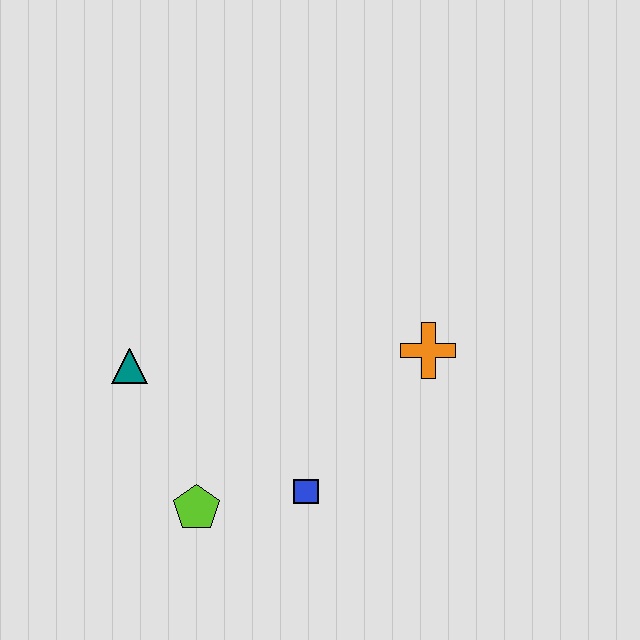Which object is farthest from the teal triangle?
The orange cross is farthest from the teal triangle.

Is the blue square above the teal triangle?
No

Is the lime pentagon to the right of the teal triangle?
Yes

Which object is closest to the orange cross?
The blue square is closest to the orange cross.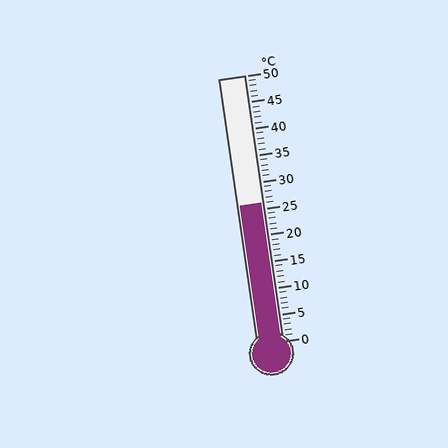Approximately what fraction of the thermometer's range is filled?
The thermometer is filled to approximately 50% of its range.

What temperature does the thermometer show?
The thermometer shows approximately 26°C.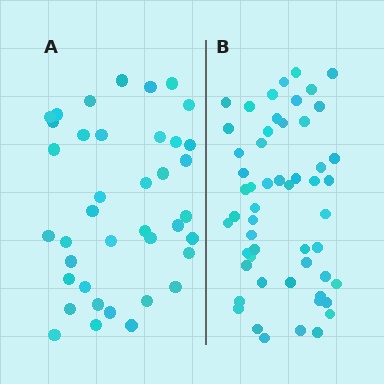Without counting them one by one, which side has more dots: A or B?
Region B (the right region) has more dots.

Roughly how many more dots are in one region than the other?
Region B has approximately 15 more dots than region A.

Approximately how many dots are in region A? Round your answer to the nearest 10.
About 40 dots. (The exact count is 39, which rounds to 40.)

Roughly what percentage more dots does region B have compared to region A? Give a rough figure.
About 40% more.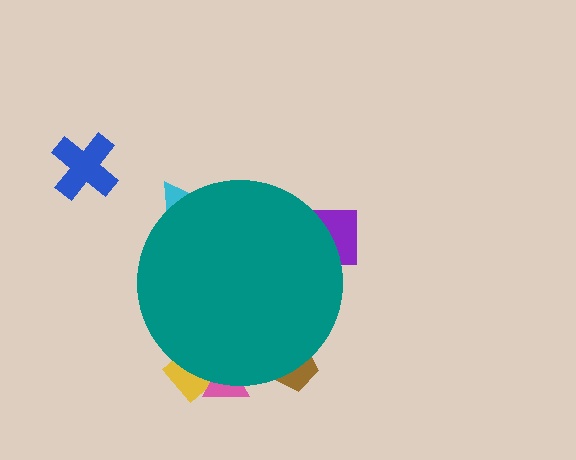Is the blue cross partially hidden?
No, the blue cross is fully visible.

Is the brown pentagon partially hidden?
Yes, the brown pentagon is partially hidden behind the teal circle.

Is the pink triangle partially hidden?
Yes, the pink triangle is partially hidden behind the teal circle.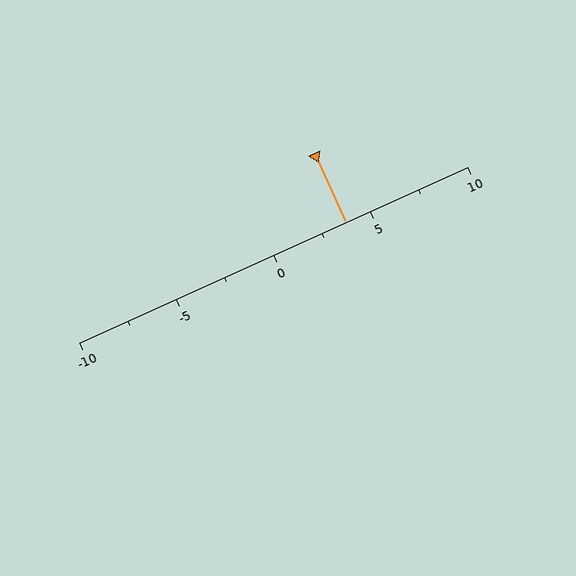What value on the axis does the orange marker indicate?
The marker indicates approximately 3.8.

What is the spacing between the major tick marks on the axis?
The major ticks are spaced 5 apart.